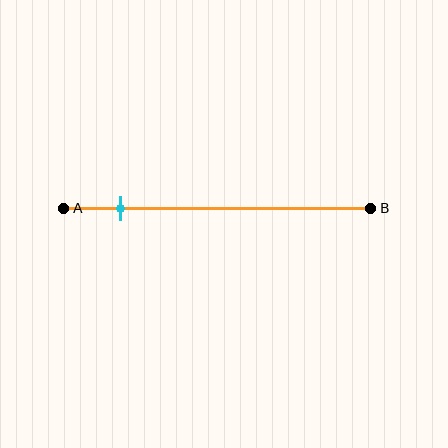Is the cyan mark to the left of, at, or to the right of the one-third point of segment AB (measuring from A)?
The cyan mark is to the left of the one-third point of segment AB.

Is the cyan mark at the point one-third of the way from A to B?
No, the mark is at about 20% from A, not at the 33% one-third point.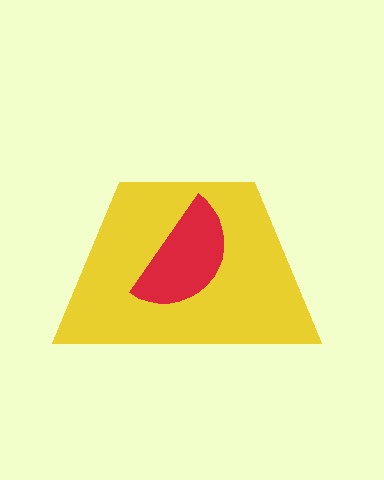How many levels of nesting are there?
2.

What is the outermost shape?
The yellow trapezoid.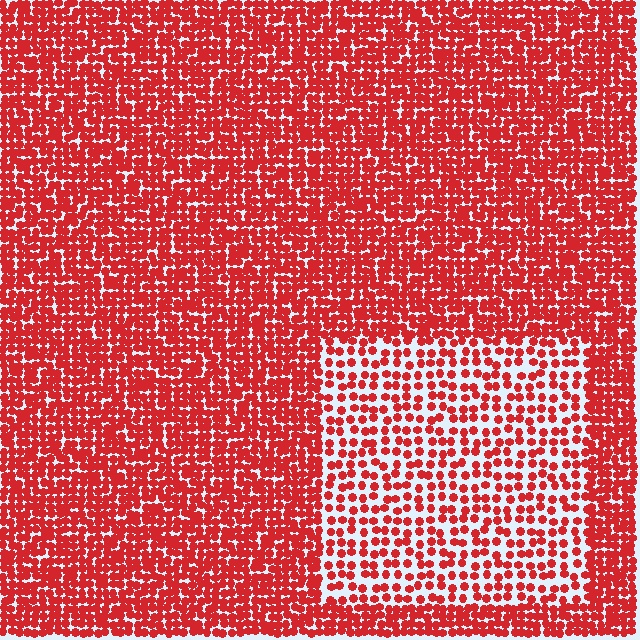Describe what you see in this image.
The image contains small red elements arranged at two different densities. A rectangle-shaped region is visible where the elements are less densely packed than the surrounding area.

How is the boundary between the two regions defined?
The boundary is defined by a change in element density (approximately 2.0x ratio). All elements are the same color, size, and shape.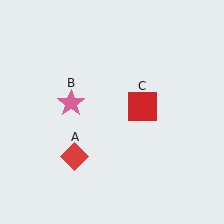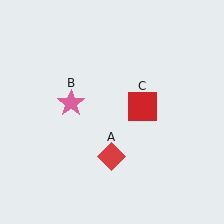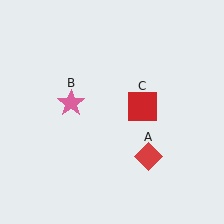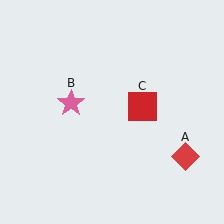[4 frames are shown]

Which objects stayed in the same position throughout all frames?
Pink star (object B) and red square (object C) remained stationary.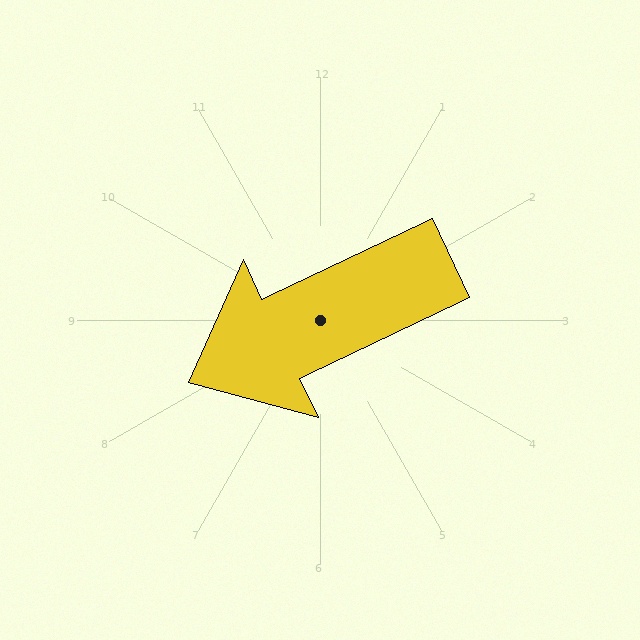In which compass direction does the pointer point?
Southwest.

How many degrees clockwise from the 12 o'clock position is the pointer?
Approximately 245 degrees.